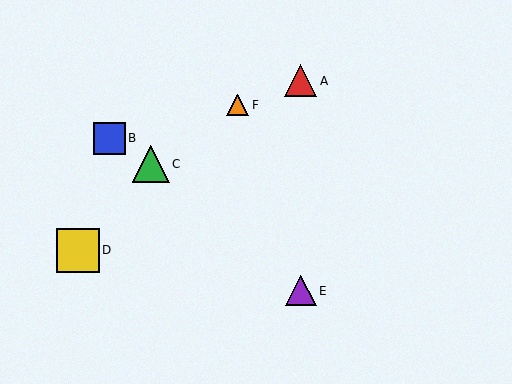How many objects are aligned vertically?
2 objects (A, E) are aligned vertically.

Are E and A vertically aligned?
Yes, both are at x≈301.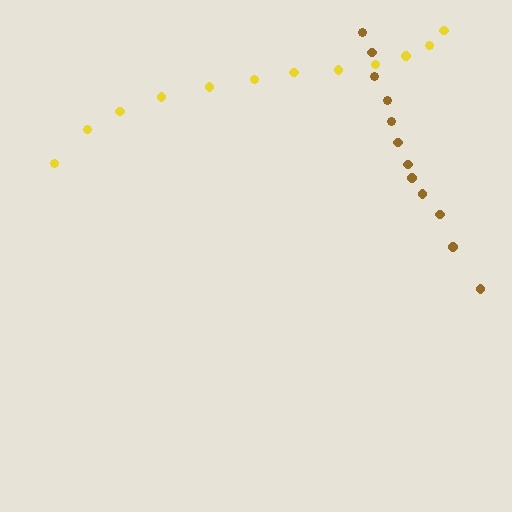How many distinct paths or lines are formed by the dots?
There are 2 distinct paths.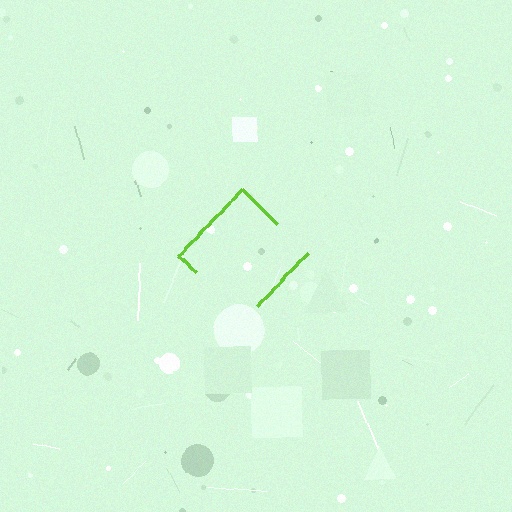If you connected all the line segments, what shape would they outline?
They would outline a diamond.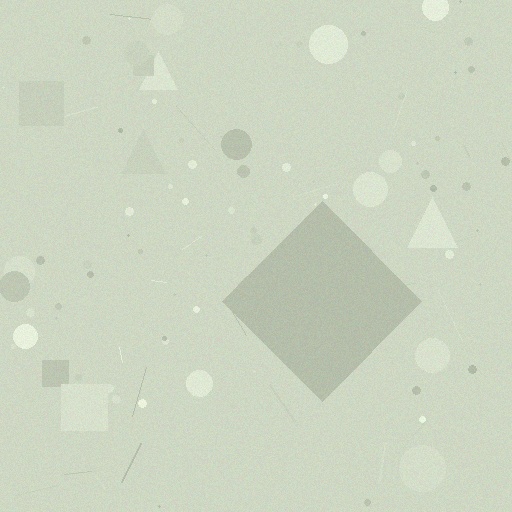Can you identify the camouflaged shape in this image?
The camouflaged shape is a diamond.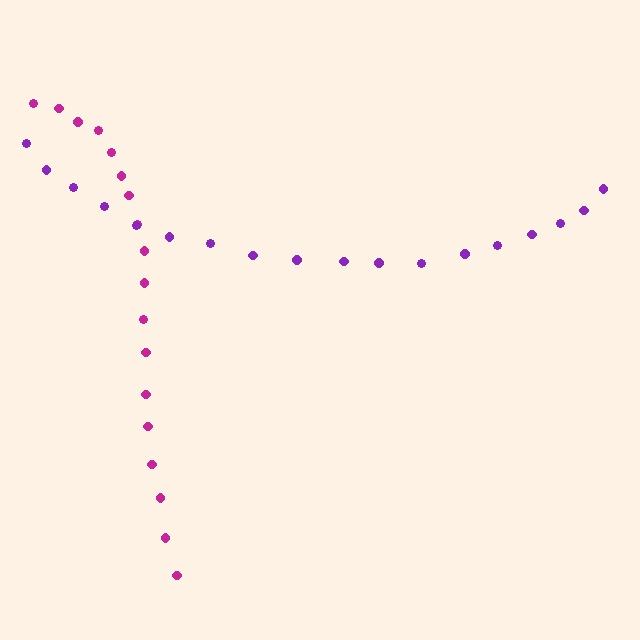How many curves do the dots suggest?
There are 2 distinct paths.